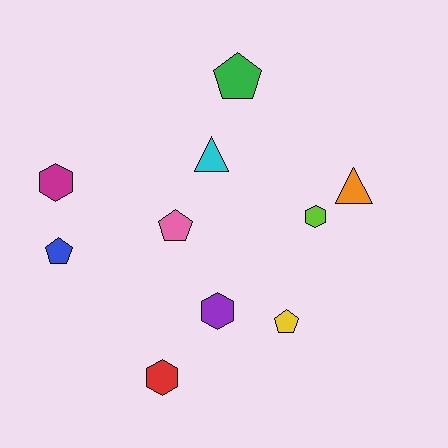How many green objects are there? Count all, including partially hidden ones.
There is 1 green object.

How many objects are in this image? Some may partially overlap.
There are 10 objects.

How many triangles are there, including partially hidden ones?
There are 2 triangles.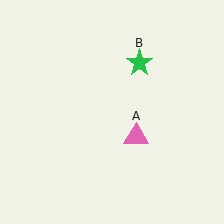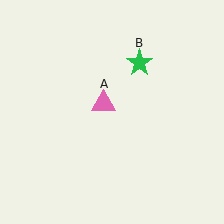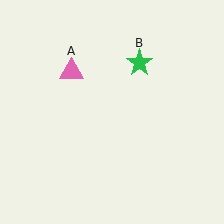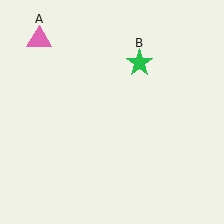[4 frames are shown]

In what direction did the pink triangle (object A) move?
The pink triangle (object A) moved up and to the left.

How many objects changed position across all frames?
1 object changed position: pink triangle (object A).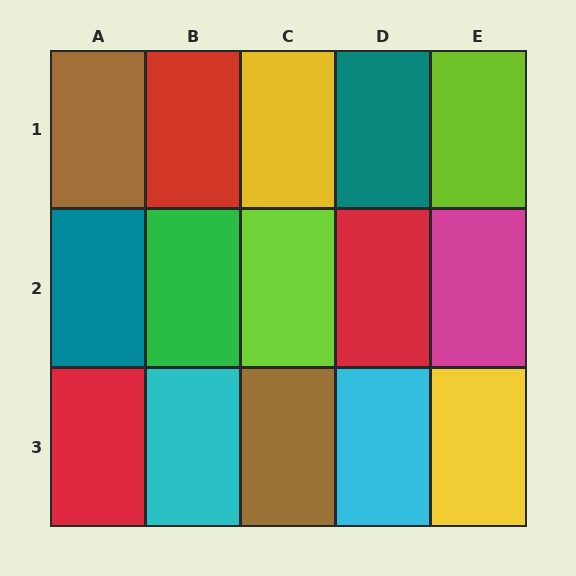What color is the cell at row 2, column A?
Teal.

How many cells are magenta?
1 cell is magenta.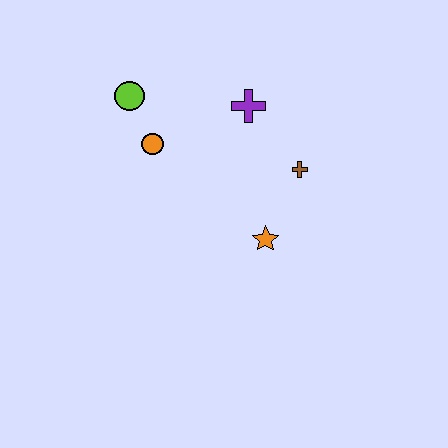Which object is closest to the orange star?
The brown cross is closest to the orange star.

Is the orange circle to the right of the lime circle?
Yes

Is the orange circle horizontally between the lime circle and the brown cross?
Yes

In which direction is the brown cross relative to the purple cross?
The brown cross is below the purple cross.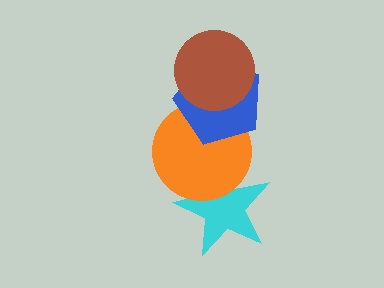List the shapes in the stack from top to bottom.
From top to bottom: the brown circle, the blue pentagon, the orange circle, the cyan star.